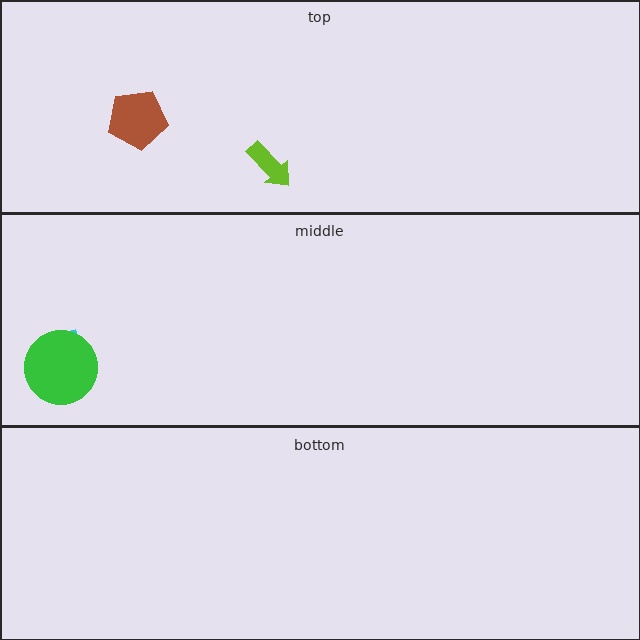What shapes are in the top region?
The brown pentagon, the lime arrow.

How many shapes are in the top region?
2.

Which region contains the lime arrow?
The top region.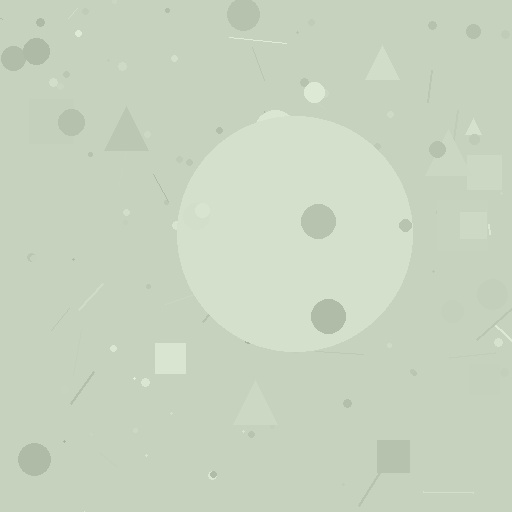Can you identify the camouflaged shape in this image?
The camouflaged shape is a circle.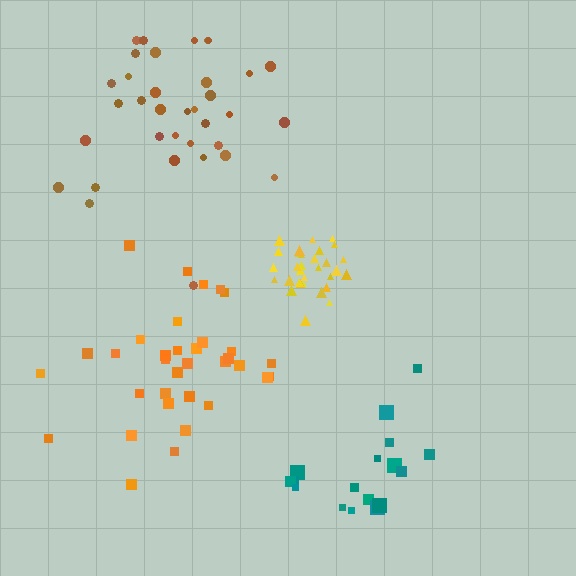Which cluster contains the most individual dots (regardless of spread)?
Brown (35).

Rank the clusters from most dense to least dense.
yellow, brown, teal, orange.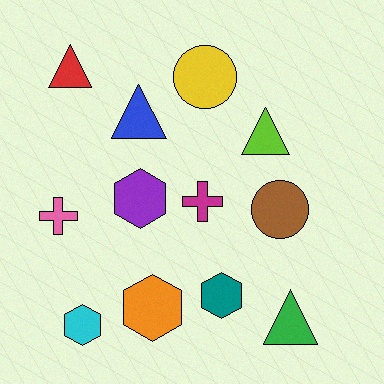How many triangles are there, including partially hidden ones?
There are 4 triangles.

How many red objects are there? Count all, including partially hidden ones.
There is 1 red object.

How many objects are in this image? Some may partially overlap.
There are 12 objects.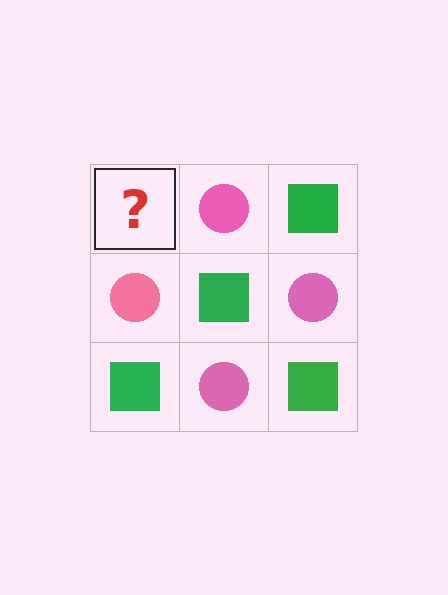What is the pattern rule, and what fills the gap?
The rule is that it alternates green square and pink circle in a checkerboard pattern. The gap should be filled with a green square.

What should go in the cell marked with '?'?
The missing cell should contain a green square.